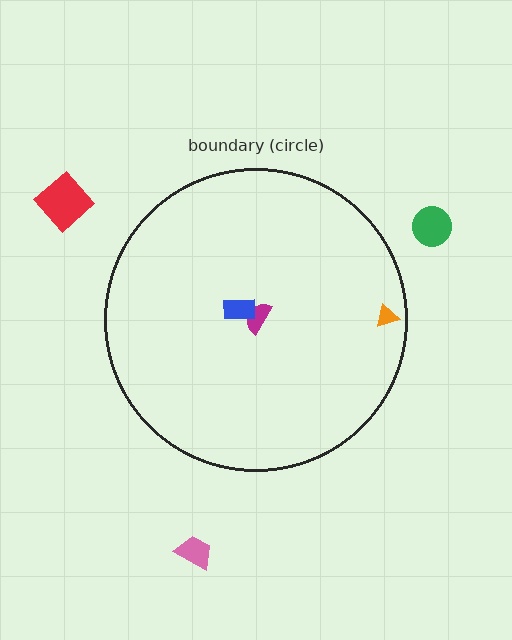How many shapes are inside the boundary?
3 inside, 3 outside.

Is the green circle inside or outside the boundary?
Outside.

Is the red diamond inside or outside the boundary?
Outside.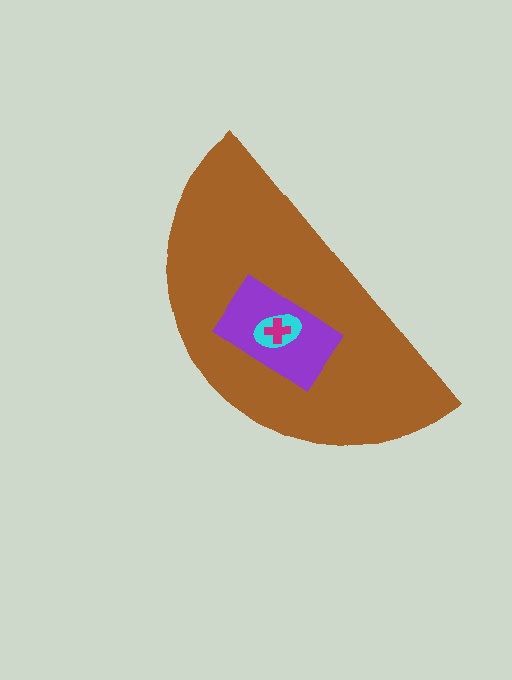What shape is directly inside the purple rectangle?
The cyan ellipse.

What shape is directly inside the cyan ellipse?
The magenta cross.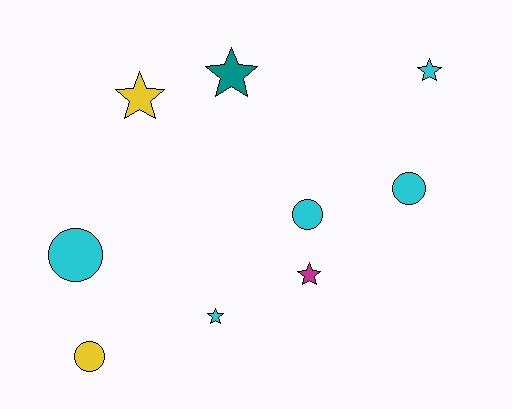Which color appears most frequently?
Cyan, with 5 objects.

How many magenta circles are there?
There are no magenta circles.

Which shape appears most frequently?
Star, with 5 objects.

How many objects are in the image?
There are 9 objects.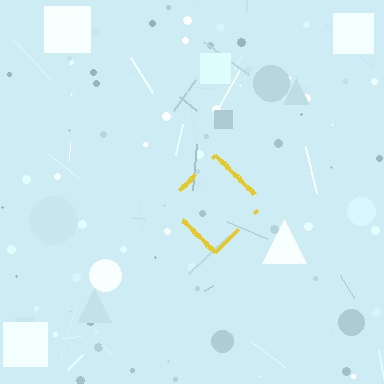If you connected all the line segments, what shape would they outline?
They would outline a diamond.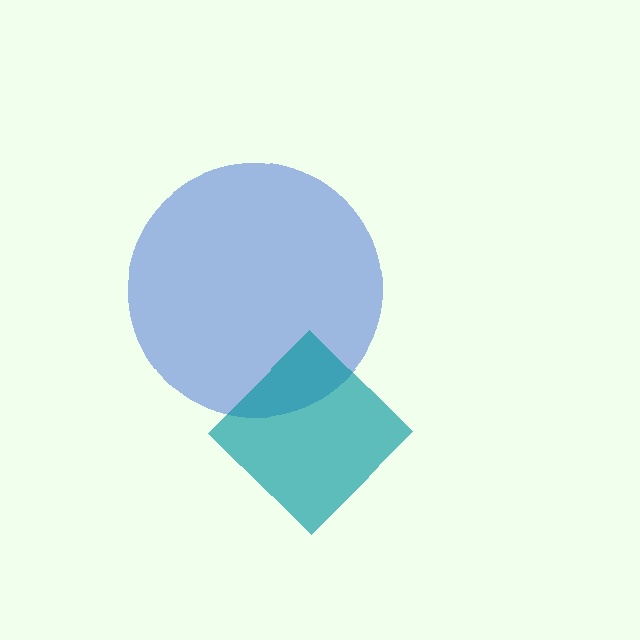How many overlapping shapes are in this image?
There are 2 overlapping shapes in the image.